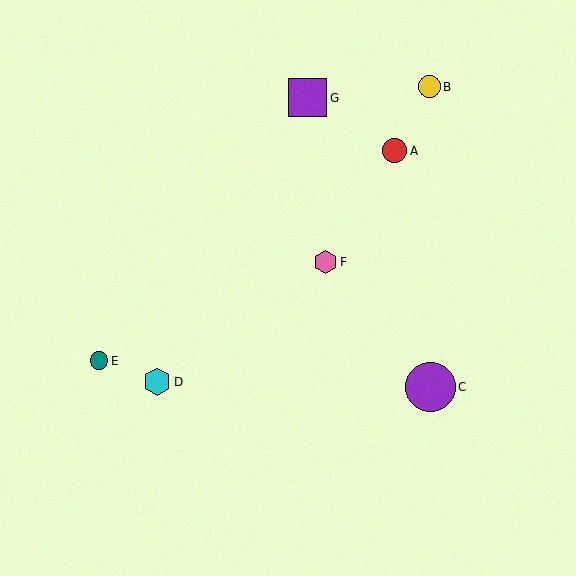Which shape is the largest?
The purple circle (labeled C) is the largest.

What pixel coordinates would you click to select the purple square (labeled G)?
Click at (308, 98) to select the purple square G.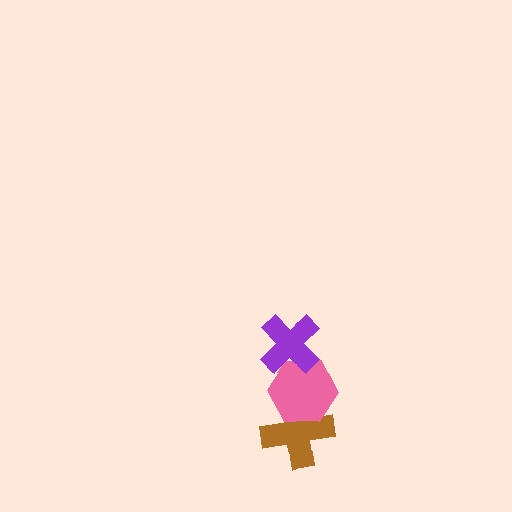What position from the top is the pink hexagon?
The pink hexagon is 2nd from the top.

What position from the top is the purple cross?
The purple cross is 1st from the top.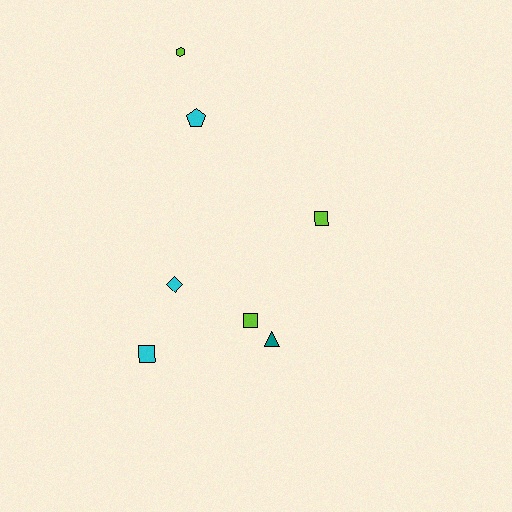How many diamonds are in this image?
There is 1 diamond.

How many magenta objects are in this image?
There are no magenta objects.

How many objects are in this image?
There are 7 objects.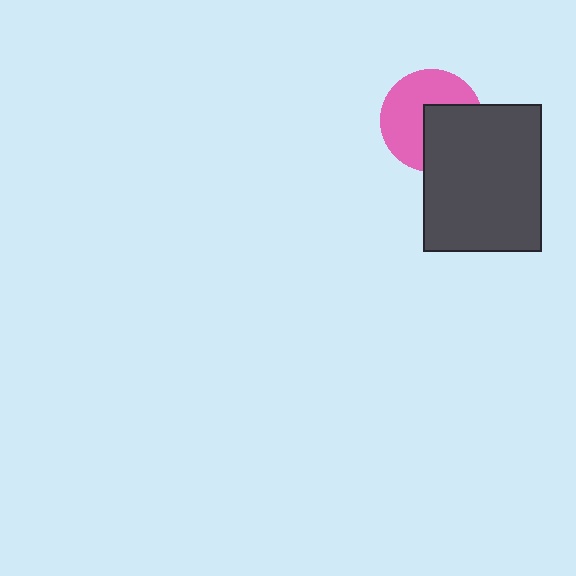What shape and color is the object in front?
The object in front is a dark gray rectangle.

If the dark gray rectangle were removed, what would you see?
You would see the complete pink circle.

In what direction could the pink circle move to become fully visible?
The pink circle could move toward the upper-left. That would shift it out from behind the dark gray rectangle entirely.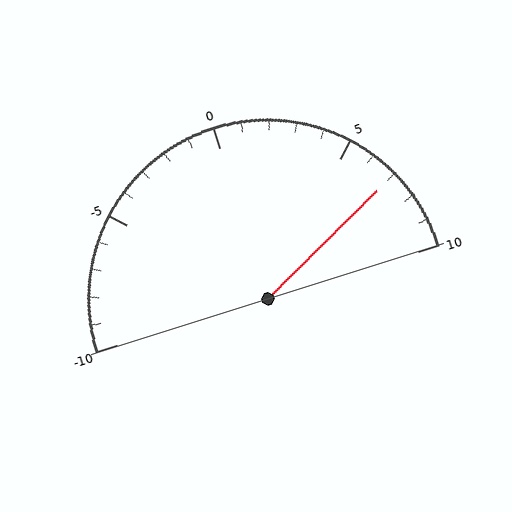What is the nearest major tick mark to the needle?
The nearest major tick mark is 5.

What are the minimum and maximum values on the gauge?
The gauge ranges from -10 to 10.